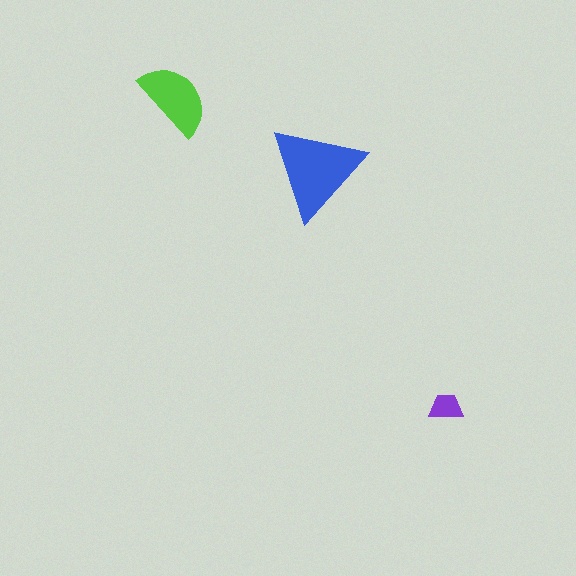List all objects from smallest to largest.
The purple trapezoid, the lime semicircle, the blue triangle.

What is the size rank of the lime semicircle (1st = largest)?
2nd.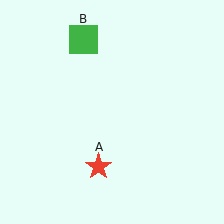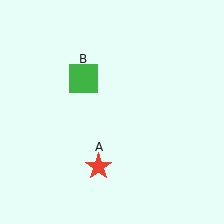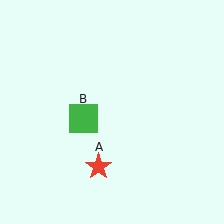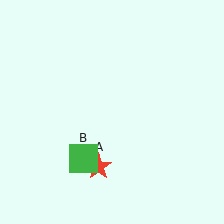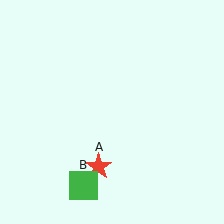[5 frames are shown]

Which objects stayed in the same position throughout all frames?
Red star (object A) remained stationary.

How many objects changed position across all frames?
1 object changed position: green square (object B).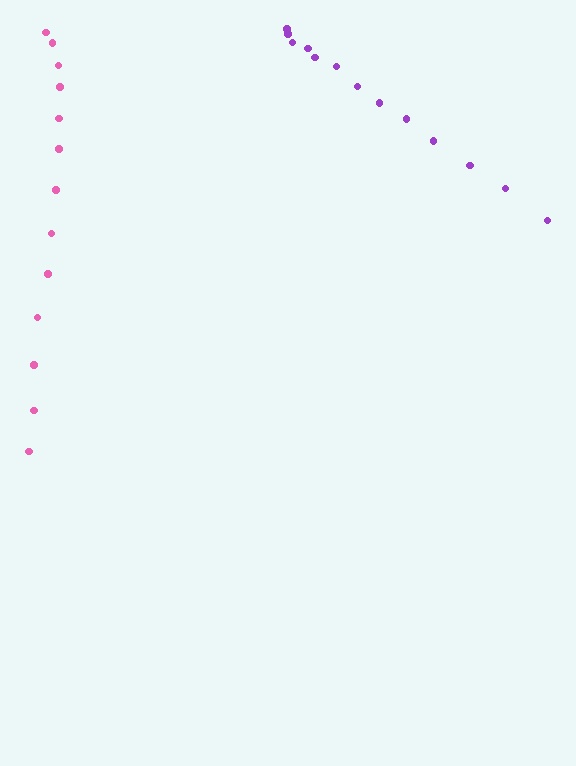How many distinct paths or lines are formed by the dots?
There are 2 distinct paths.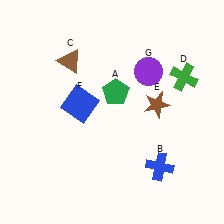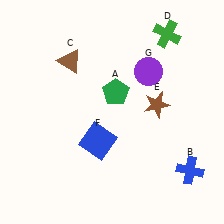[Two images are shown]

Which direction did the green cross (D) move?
The green cross (D) moved up.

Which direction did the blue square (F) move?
The blue square (F) moved down.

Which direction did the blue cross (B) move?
The blue cross (B) moved right.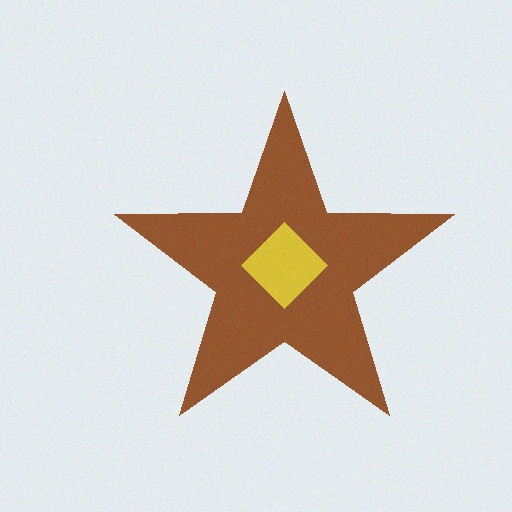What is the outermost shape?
The brown star.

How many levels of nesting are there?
2.